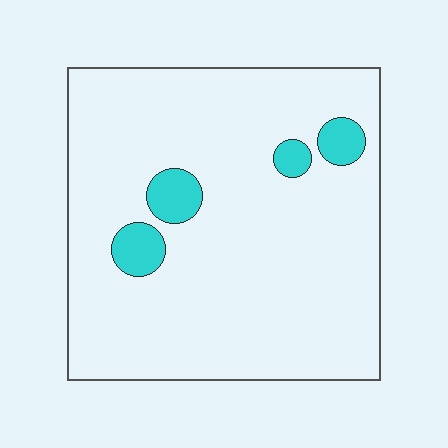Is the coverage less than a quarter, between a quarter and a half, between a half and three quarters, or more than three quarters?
Less than a quarter.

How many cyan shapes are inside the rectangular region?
4.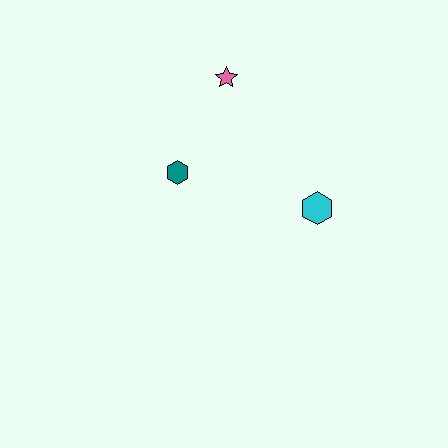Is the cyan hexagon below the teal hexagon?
Yes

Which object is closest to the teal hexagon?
The pink star is closest to the teal hexagon.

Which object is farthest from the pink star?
The cyan hexagon is farthest from the pink star.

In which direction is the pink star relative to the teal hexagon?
The pink star is above the teal hexagon.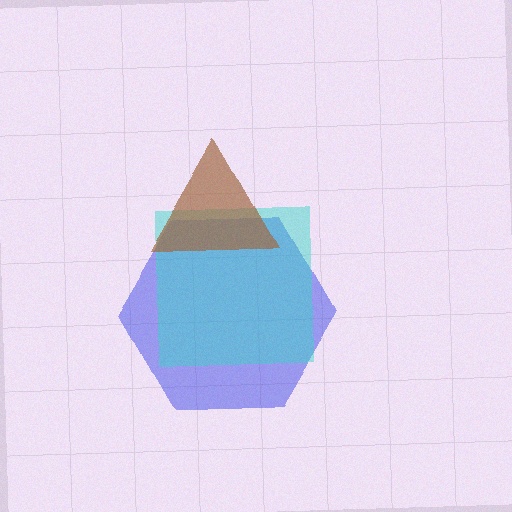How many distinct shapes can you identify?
There are 3 distinct shapes: a blue hexagon, a cyan square, a brown triangle.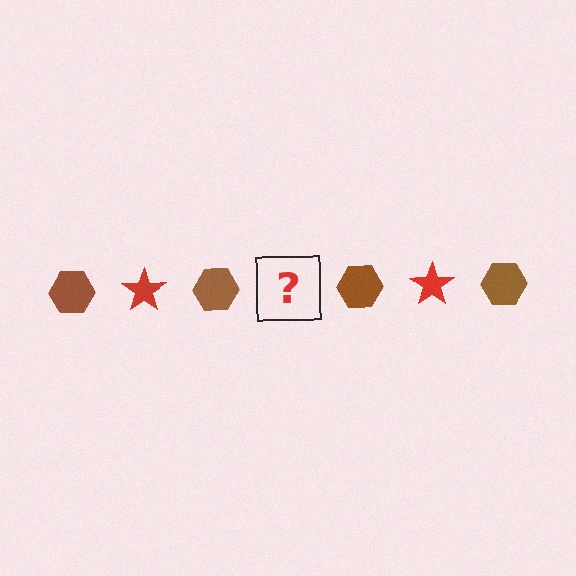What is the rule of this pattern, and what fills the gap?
The rule is that the pattern alternates between brown hexagon and red star. The gap should be filled with a red star.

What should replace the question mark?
The question mark should be replaced with a red star.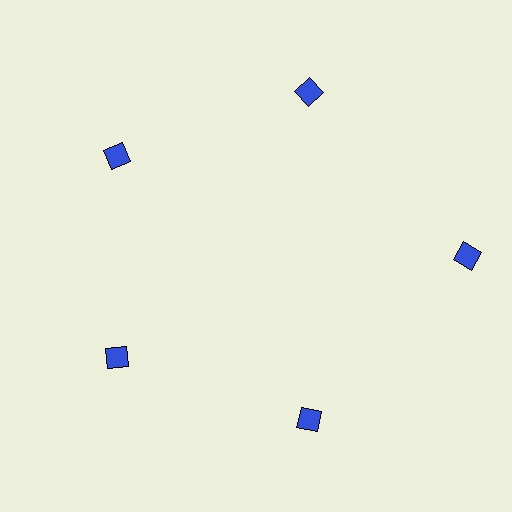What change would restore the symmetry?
The symmetry would be restored by moving it inward, back onto the ring so that all 5 diamonds sit at equal angles and equal distance from the center.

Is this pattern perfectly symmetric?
No. The 5 blue diamonds are arranged in a ring, but one element near the 3 o'clock position is pushed outward from the center, breaking the 5-fold rotational symmetry.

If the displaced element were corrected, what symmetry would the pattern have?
It would have 5-fold rotational symmetry — the pattern would map onto itself every 72 degrees.